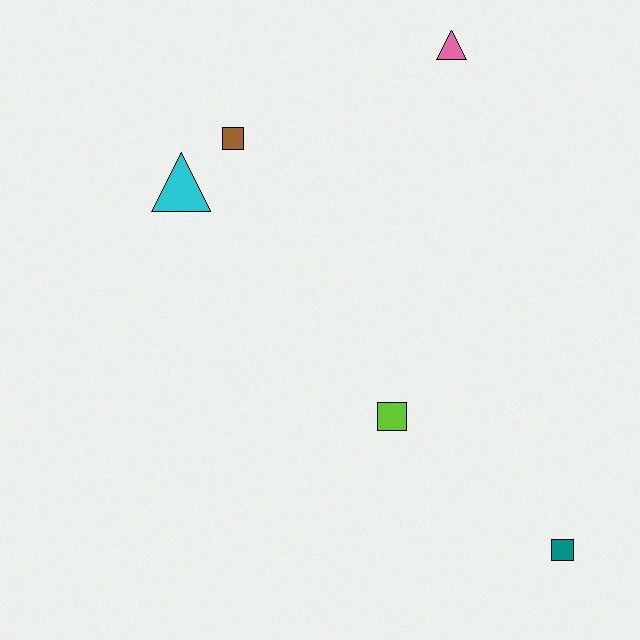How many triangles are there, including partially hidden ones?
There are 2 triangles.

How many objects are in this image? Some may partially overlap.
There are 5 objects.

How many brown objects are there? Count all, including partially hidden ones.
There is 1 brown object.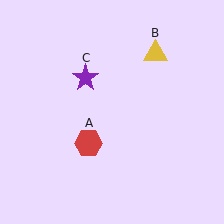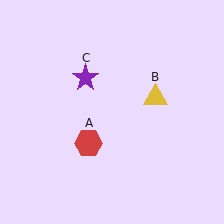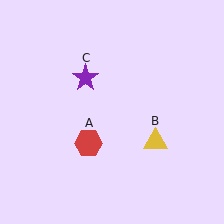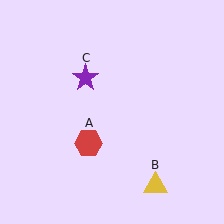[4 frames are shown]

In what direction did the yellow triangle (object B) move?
The yellow triangle (object B) moved down.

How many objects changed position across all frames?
1 object changed position: yellow triangle (object B).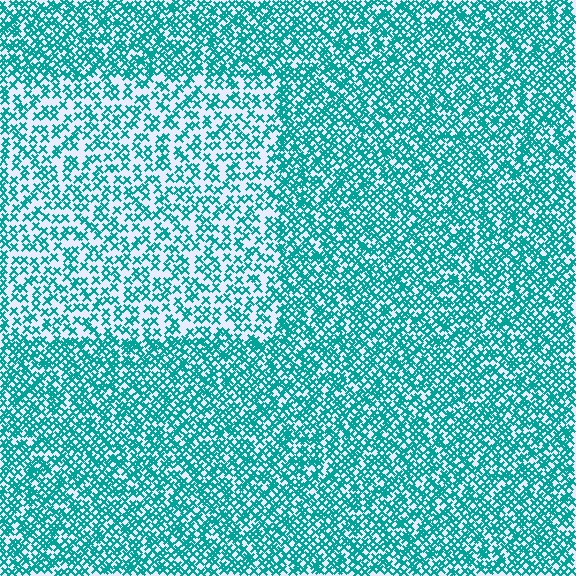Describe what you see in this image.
The image contains small teal elements arranged at two different densities. A rectangle-shaped region is visible where the elements are less densely packed than the surrounding area.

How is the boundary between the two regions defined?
The boundary is defined by a change in element density (approximately 1.8x ratio). All elements are the same color, size, and shape.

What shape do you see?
I see a rectangle.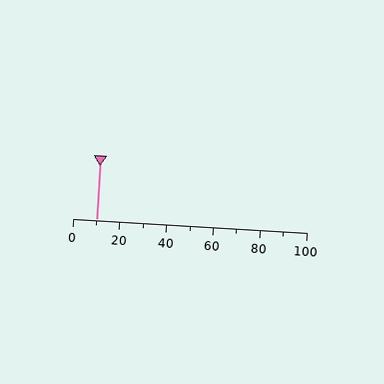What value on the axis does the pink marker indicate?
The marker indicates approximately 10.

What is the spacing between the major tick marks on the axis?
The major ticks are spaced 20 apart.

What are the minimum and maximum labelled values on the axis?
The axis runs from 0 to 100.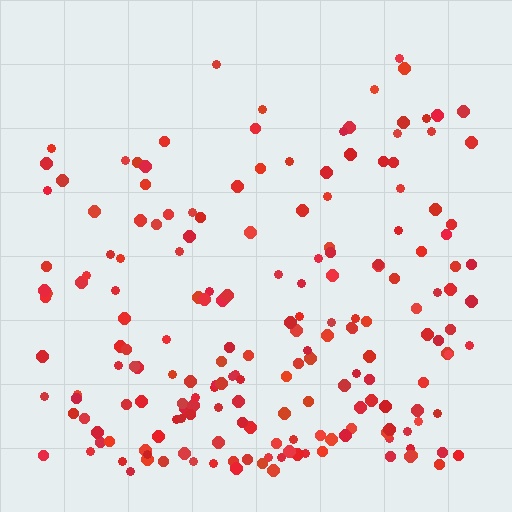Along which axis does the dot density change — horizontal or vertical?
Vertical.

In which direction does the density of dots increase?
From top to bottom, with the bottom side densest.